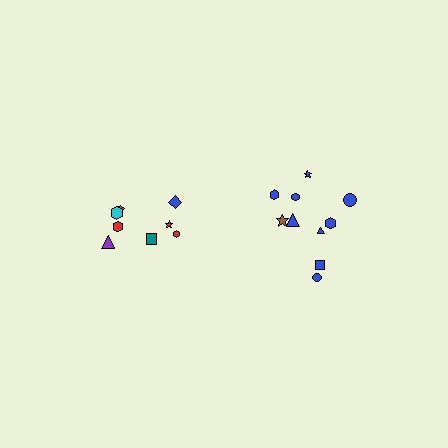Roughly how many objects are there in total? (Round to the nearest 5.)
Roughly 20 objects in total.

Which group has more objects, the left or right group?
The right group.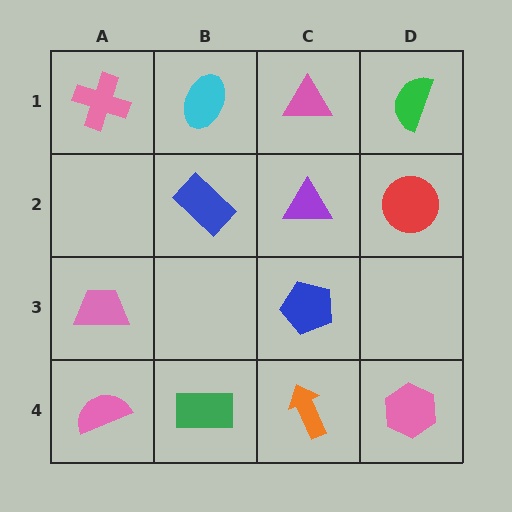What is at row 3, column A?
A pink trapezoid.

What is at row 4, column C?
An orange arrow.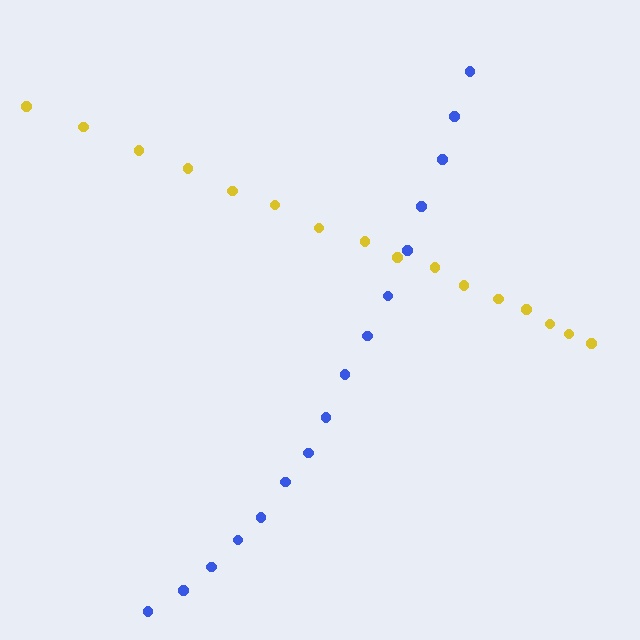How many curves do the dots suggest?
There are 2 distinct paths.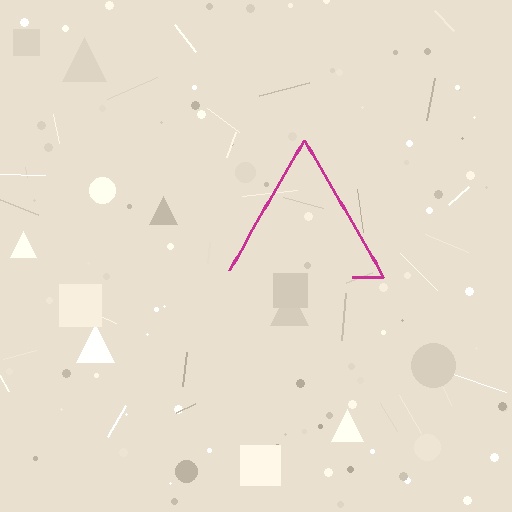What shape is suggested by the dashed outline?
The dashed outline suggests a triangle.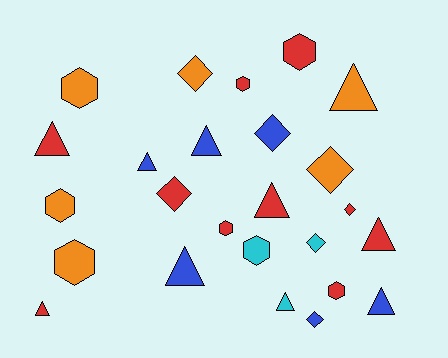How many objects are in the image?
There are 25 objects.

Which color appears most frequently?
Red, with 10 objects.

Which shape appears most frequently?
Triangle, with 10 objects.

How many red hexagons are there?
There are 4 red hexagons.